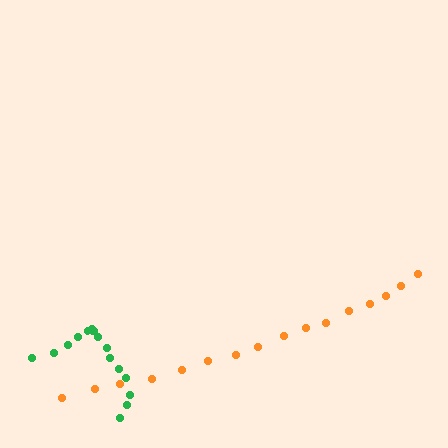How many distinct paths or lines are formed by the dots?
There are 2 distinct paths.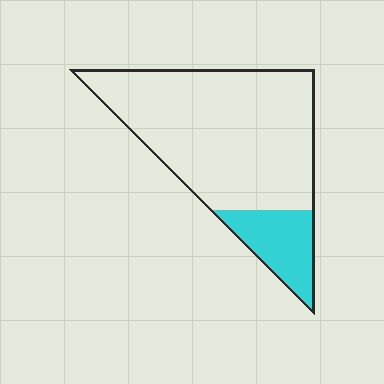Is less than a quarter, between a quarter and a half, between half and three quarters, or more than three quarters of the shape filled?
Less than a quarter.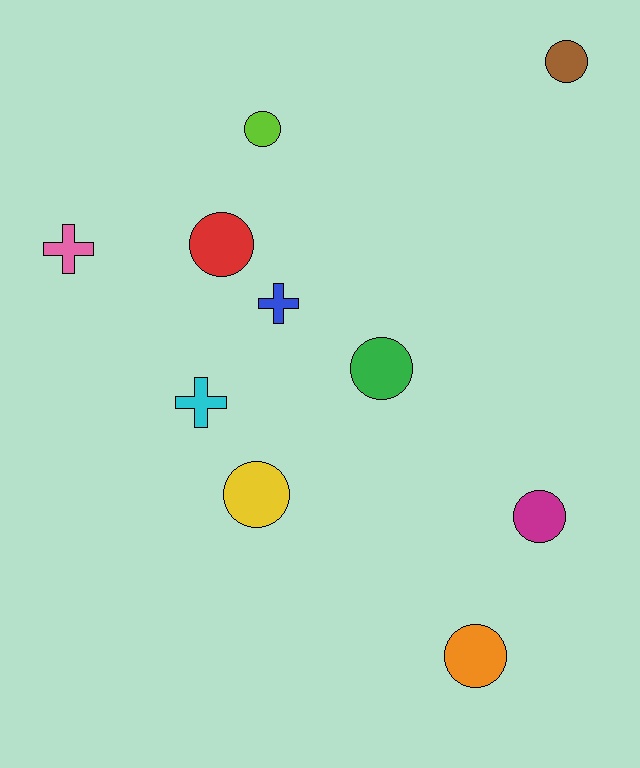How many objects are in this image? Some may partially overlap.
There are 10 objects.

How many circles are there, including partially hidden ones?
There are 7 circles.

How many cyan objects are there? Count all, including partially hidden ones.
There is 1 cyan object.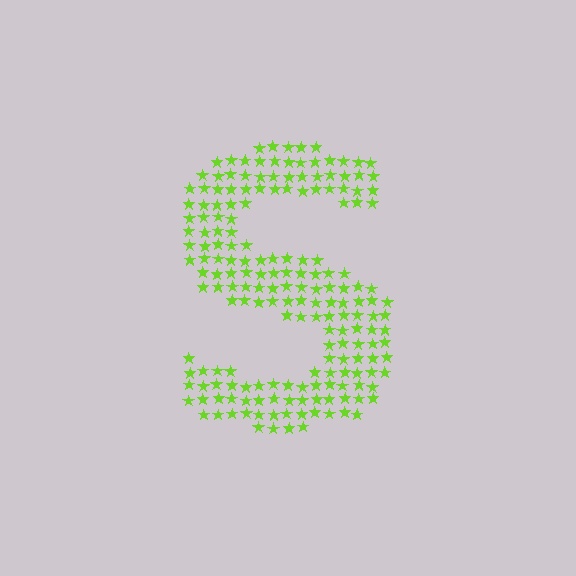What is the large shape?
The large shape is the letter S.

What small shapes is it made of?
It is made of small stars.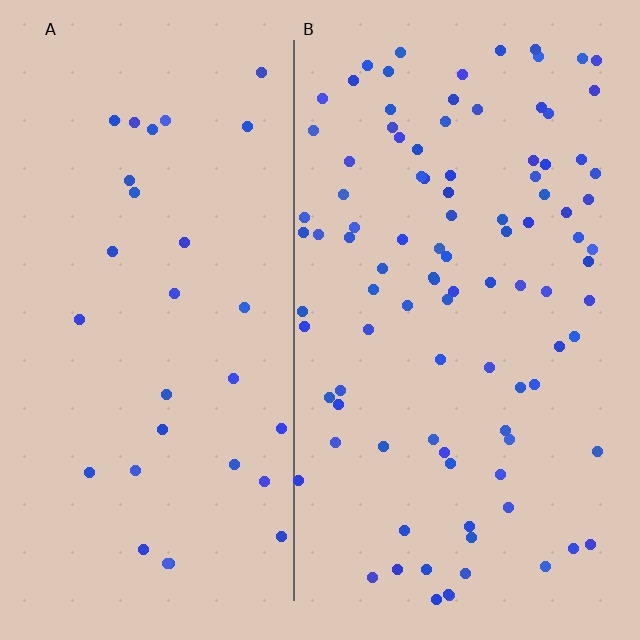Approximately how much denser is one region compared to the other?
Approximately 3.2× — region B over region A.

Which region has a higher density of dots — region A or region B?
B (the right).